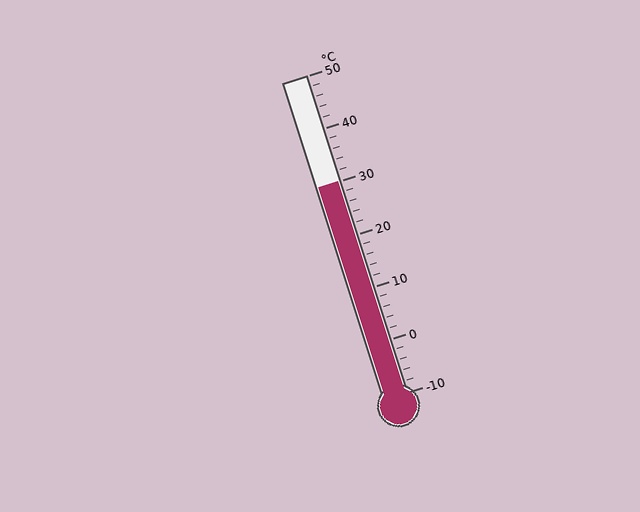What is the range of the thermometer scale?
The thermometer scale ranges from -10°C to 50°C.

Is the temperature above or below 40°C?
The temperature is below 40°C.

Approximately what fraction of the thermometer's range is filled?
The thermometer is filled to approximately 65% of its range.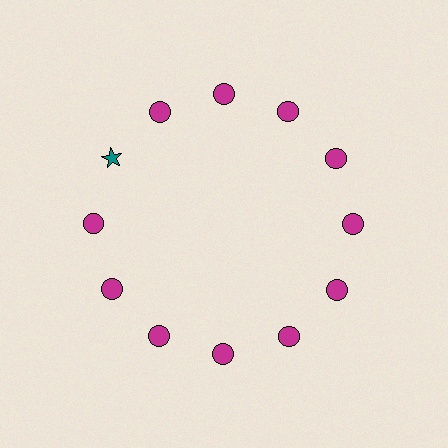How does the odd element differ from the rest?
It differs in both color (teal instead of magenta) and shape (star instead of circle).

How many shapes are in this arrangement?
There are 12 shapes arranged in a ring pattern.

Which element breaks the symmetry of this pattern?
The teal star at roughly the 10 o'clock position breaks the symmetry. All other shapes are magenta circles.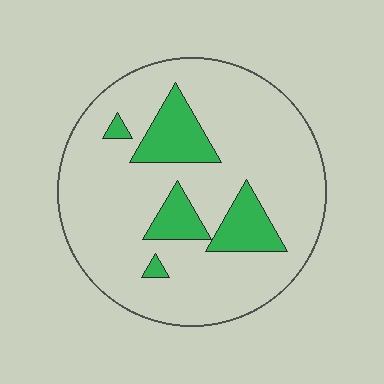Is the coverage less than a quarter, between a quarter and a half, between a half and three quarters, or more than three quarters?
Less than a quarter.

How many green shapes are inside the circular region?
5.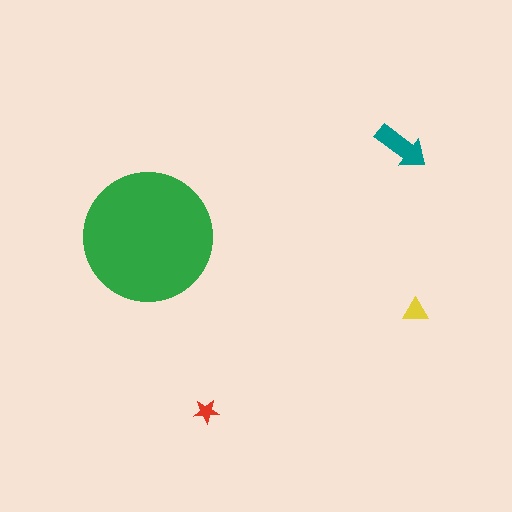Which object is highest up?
The teal arrow is topmost.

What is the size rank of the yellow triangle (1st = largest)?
3rd.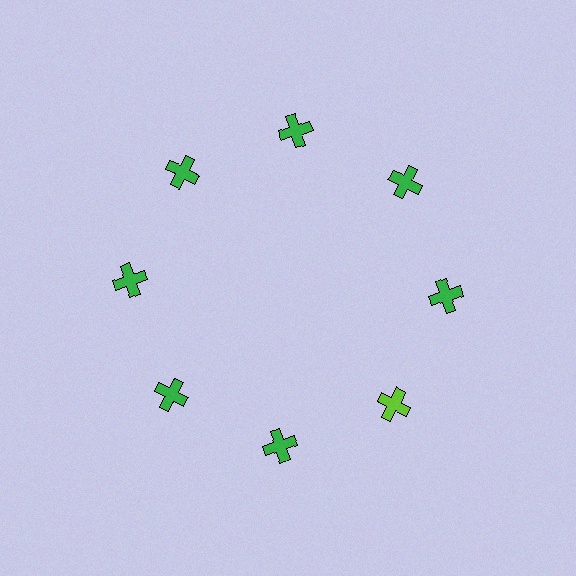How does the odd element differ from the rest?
It has a different color: lime instead of green.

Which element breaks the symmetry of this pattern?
The lime cross at roughly the 4 o'clock position breaks the symmetry. All other shapes are green crosses.